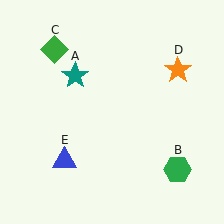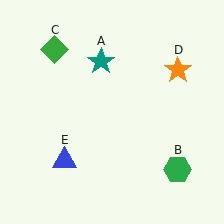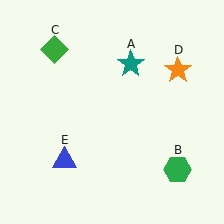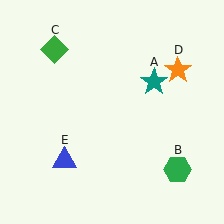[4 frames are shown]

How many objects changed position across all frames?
1 object changed position: teal star (object A).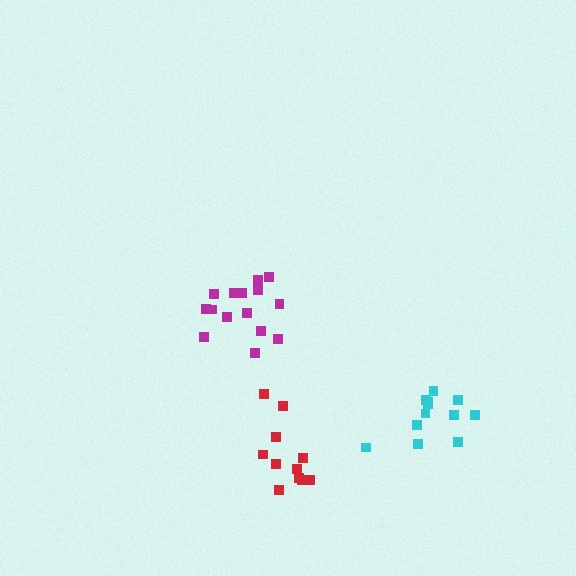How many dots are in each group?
Group 1: 15 dots, Group 2: 11 dots, Group 3: 12 dots (38 total).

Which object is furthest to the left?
The magenta cluster is leftmost.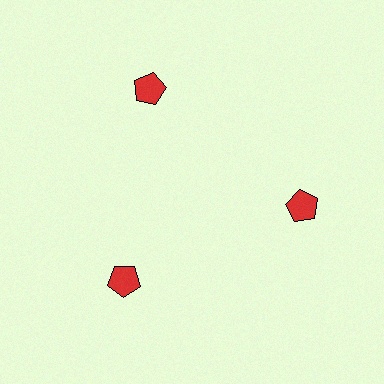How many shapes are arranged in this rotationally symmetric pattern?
There are 3 shapes, arranged in 3 groups of 1.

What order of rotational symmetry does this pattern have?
This pattern has 3-fold rotational symmetry.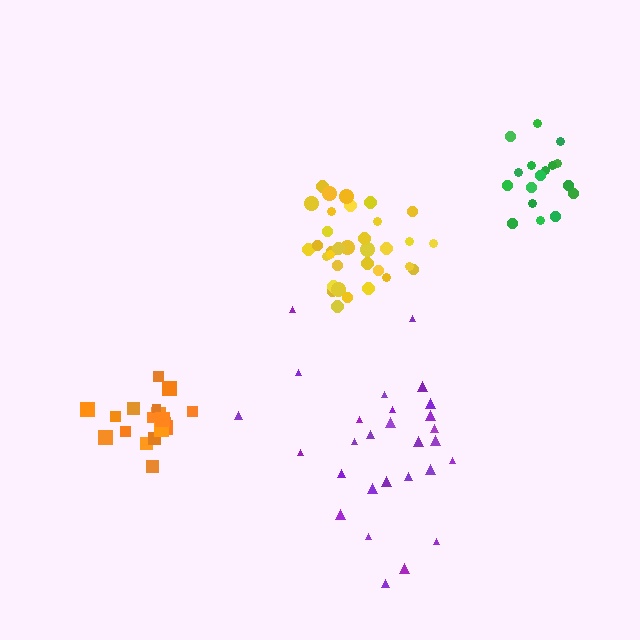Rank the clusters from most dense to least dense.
yellow, orange, green, purple.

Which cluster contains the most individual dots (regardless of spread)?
Yellow (35).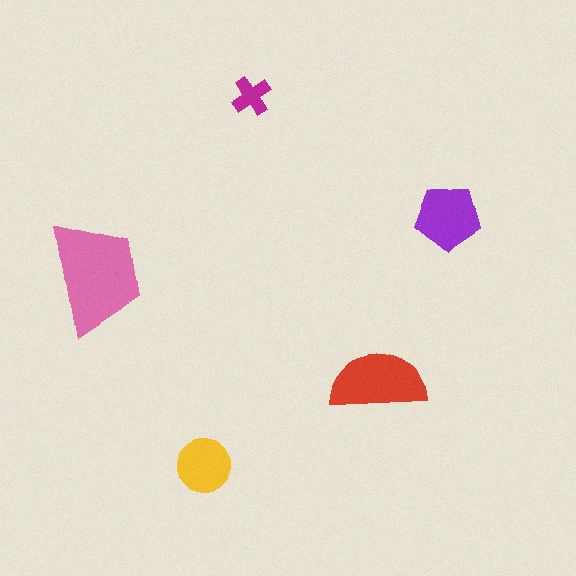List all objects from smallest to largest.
The magenta cross, the yellow circle, the purple pentagon, the red semicircle, the pink trapezoid.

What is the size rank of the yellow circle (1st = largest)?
4th.